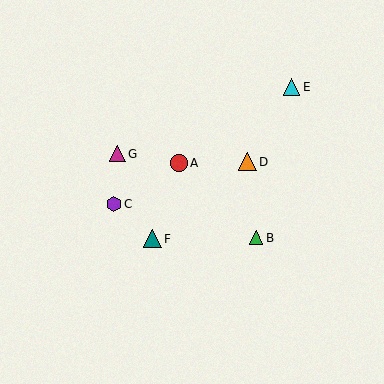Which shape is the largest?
The orange triangle (labeled D) is the largest.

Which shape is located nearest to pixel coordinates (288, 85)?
The cyan triangle (labeled E) at (291, 87) is nearest to that location.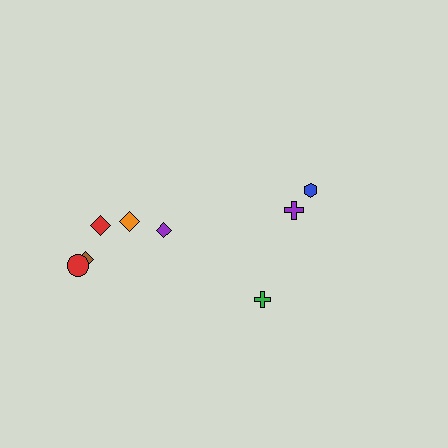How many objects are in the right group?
There are 3 objects.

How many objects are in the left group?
There are 5 objects.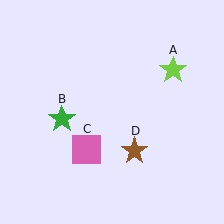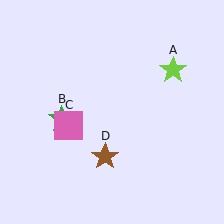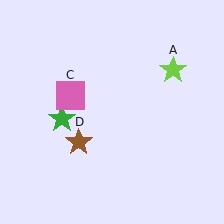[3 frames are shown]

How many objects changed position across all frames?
2 objects changed position: pink square (object C), brown star (object D).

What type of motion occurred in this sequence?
The pink square (object C), brown star (object D) rotated clockwise around the center of the scene.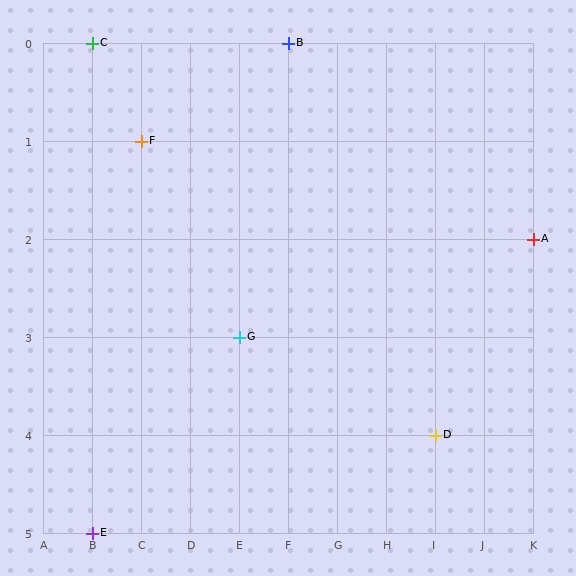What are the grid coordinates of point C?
Point C is at grid coordinates (B, 0).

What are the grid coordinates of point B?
Point B is at grid coordinates (F, 0).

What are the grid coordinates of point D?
Point D is at grid coordinates (I, 4).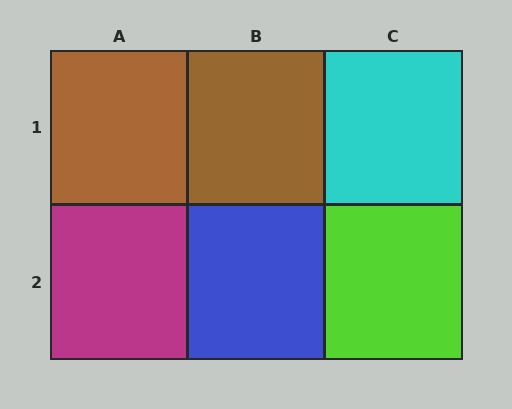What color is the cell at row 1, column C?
Cyan.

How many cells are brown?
2 cells are brown.